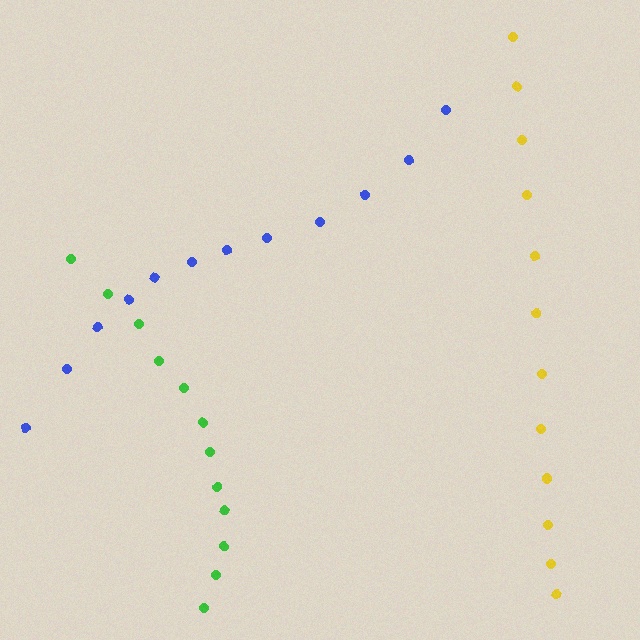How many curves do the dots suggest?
There are 3 distinct paths.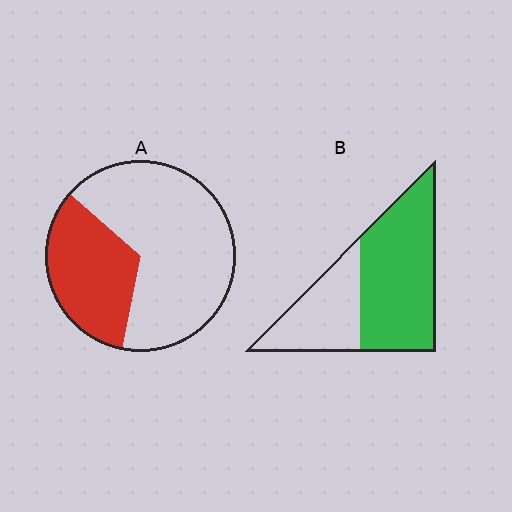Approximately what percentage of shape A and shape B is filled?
A is approximately 35% and B is approximately 65%.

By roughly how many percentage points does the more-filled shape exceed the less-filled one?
By roughly 30 percentage points (B over A).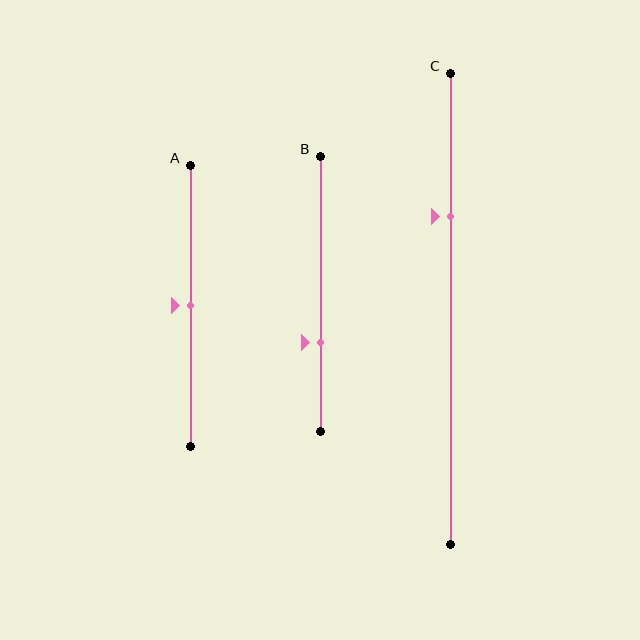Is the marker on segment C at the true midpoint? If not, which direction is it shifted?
No, the marker on segment C is shifted upward by about 19% of the segment length.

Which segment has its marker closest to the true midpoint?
Segment A has its marker closest to the true midpoint.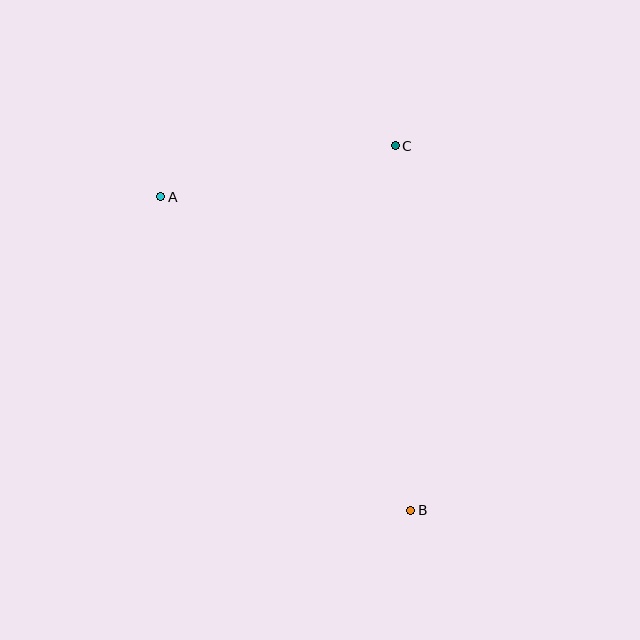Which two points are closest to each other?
Points A and C are closest to each other.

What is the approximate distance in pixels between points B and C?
The distance between B and C is approximately 365 pixels.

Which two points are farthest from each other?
Points A and B are farthest from each other.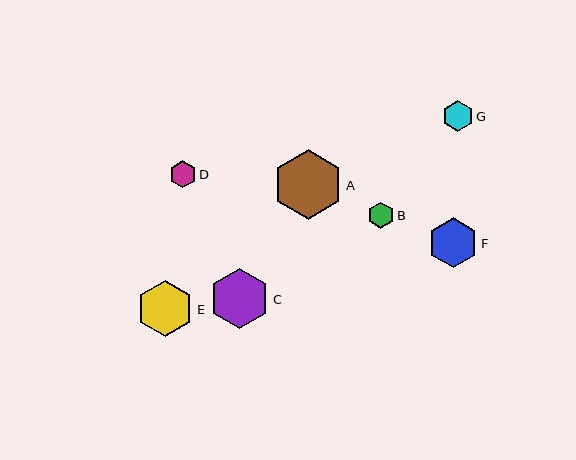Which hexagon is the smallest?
Hexagon B is the smallest with a size of approximately 26 pixels.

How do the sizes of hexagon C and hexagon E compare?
Hexagon C and hexagon E are approximately the same size.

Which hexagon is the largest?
Hexagon A is the largest with a size of approximately 69 pixels.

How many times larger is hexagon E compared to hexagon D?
Hexagon E is approximately 2.1 times the size of hexagon D.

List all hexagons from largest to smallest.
From largest to smallest: A, C, E, F, G, D, B.